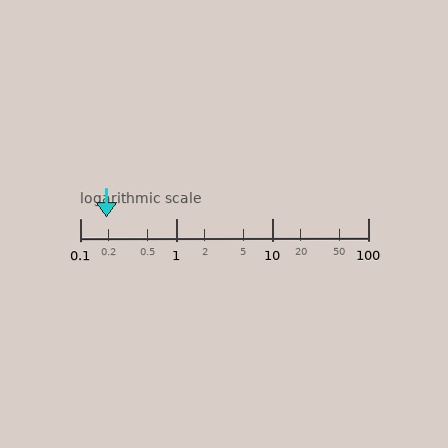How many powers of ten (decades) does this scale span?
The scale spans 3 decades, from 0.1 to 100.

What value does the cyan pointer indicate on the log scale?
The pointer indicates approximately 0.19.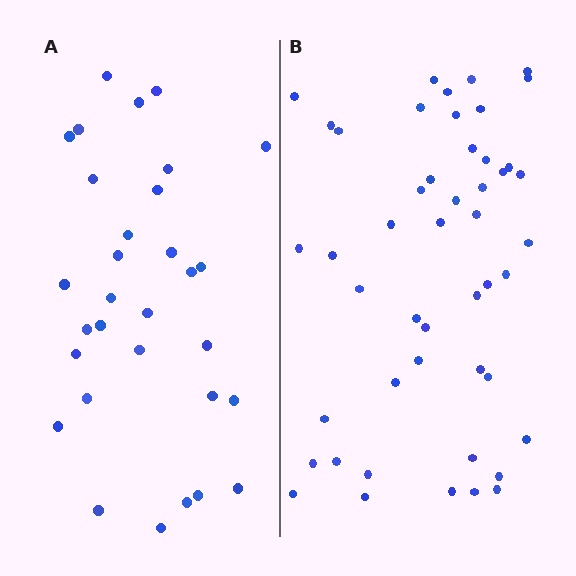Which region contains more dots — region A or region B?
Region B (the right region) has more dots.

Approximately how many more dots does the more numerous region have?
Region B has approximately 15 more dots than region A.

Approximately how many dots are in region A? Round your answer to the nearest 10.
About 30 dots. (The exact count is 31, which rounds to 30.)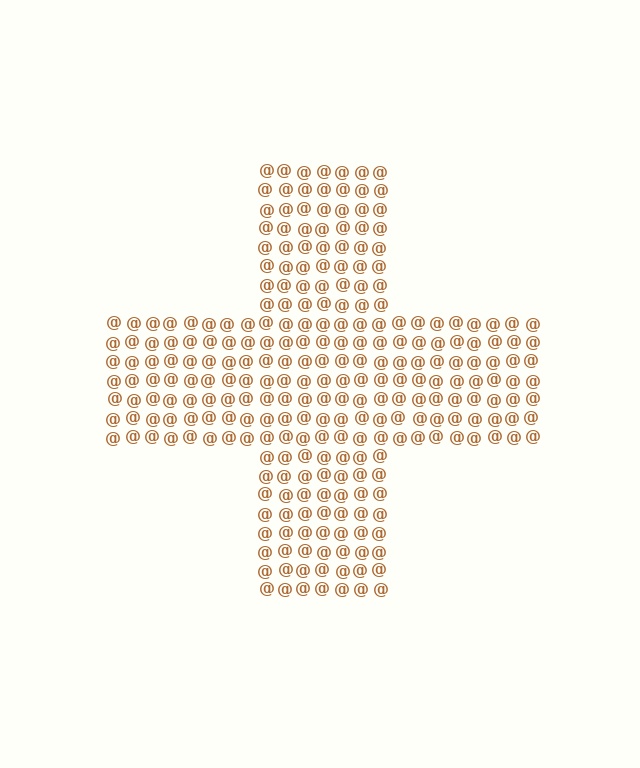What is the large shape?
The large shape is a cross.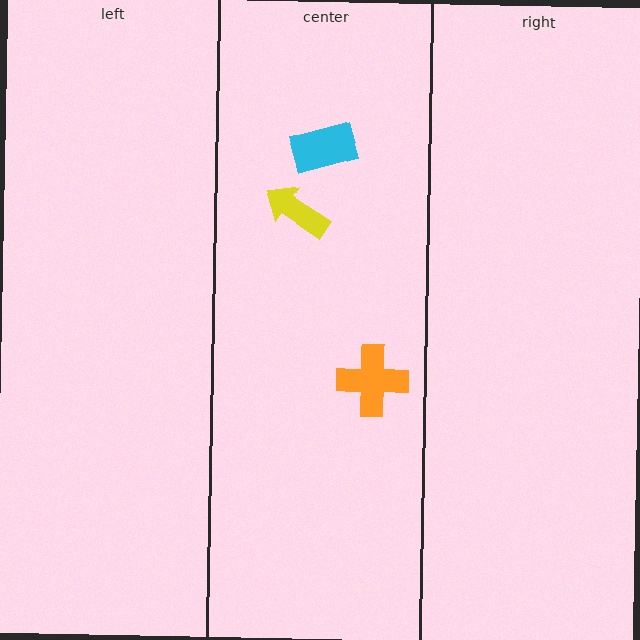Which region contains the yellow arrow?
The center region.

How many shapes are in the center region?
3.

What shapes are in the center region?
The yellow arrow, the orange cross, the cyan rectangle.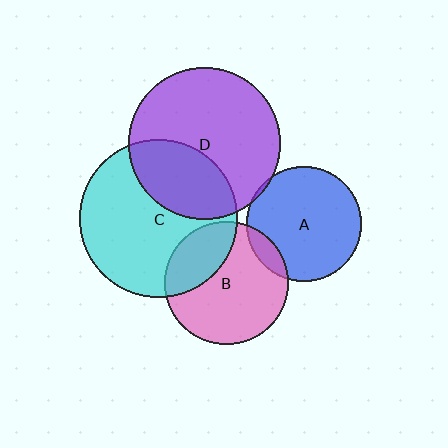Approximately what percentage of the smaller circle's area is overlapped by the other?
Approximately 30%.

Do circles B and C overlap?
Yes.